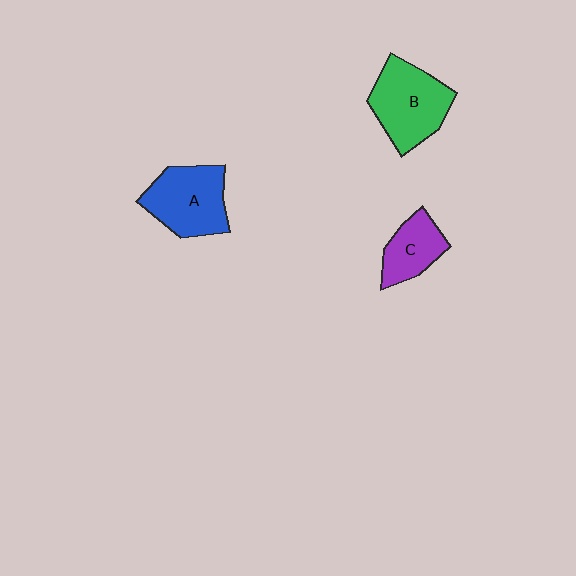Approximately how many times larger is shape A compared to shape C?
Approximately 1.6 times.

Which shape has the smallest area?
Shape C (purple).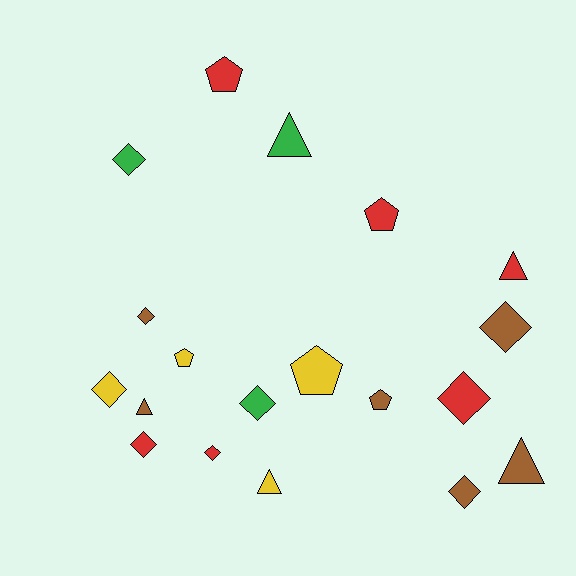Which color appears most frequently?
Brown, with 6 objects.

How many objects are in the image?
There are 19 objects.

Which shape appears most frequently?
Diamond, with 9 objects.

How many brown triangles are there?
There are 2 brown triangles.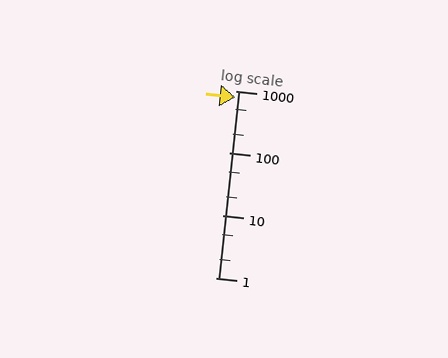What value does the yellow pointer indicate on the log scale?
The pointer indicates approximately 800.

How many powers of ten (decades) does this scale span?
The scale spans 3 decades, from 1 to 1000.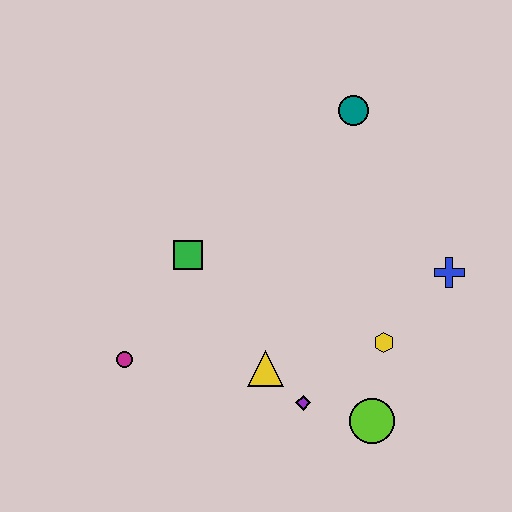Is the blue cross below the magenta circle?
No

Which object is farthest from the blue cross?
The magenta circle is farthest from the blue cross.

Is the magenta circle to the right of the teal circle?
No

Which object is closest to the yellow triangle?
The purple diamond is closest to the yellow triangle.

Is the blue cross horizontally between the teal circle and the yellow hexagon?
No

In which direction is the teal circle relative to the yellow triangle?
The teal circle is above the yellow triangle.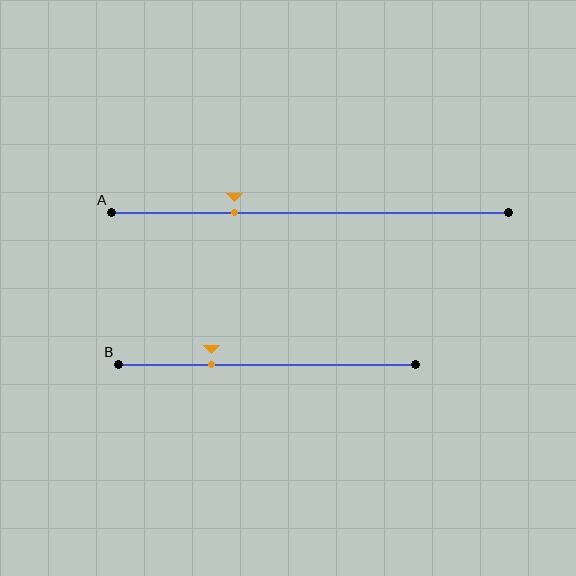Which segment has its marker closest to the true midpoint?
Segment B has its marker closest to the true midpoint.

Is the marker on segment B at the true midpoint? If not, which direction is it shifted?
No, the marker on segment B is shifted to the left by about 19% of the segment length.